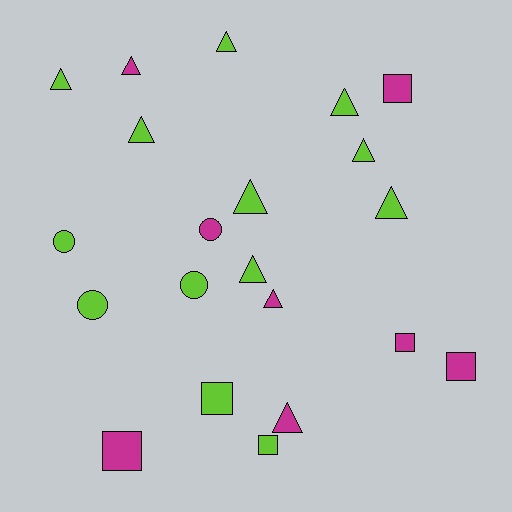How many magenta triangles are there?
There are 3 magenta triangles.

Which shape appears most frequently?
Triangle, with 11 objects.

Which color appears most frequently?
Lime, with 13 objects.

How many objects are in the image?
There are 21 objects.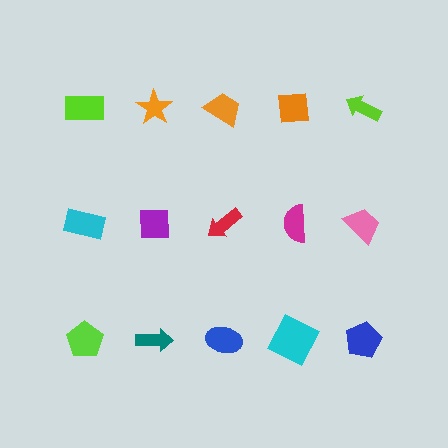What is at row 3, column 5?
A blue pentagon.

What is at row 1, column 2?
An orange star.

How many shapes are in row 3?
5 shapes.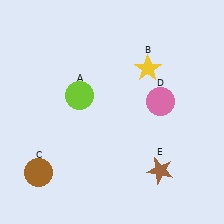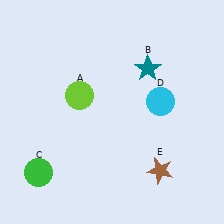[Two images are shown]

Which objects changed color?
B changed from yellow to teal. C changed from brown to green. D changed from pink to cyan.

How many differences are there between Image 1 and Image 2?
There are 3 differences between the two images.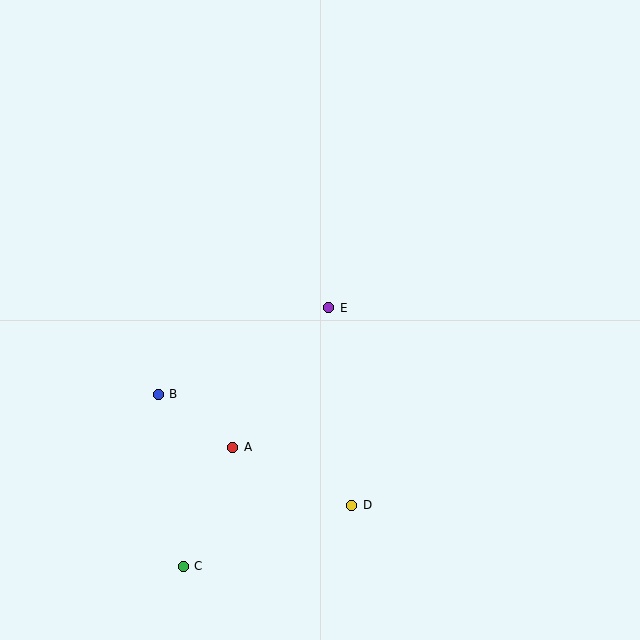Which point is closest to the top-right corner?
Point E is closest to the top-right corner.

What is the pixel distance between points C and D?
The distance between C and D is 179 pixels.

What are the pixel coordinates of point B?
Point B is at (158, 394).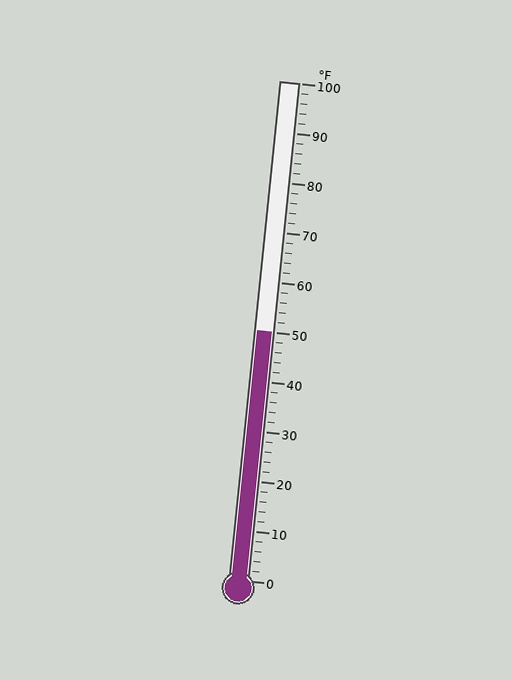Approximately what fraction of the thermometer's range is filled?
The thermometer is filled to approximately 50% of its range.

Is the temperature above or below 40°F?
The temperature is above 40°F.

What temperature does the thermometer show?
The thermometer shows approximately 50°F.